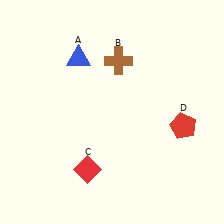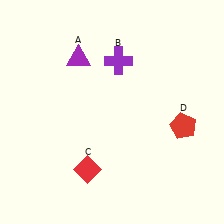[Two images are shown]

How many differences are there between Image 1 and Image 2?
There are 2 differences between the two images.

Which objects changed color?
A changed from blue to purple. B changed from brown to purple.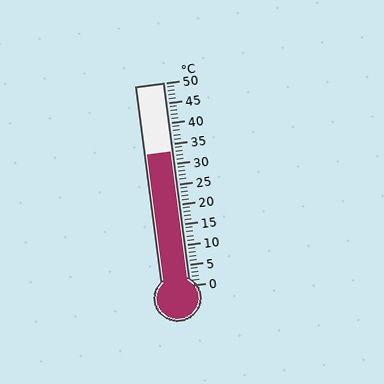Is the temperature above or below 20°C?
The temperature is above 20°C.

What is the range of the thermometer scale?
The thermometer scale ranges from 0°C to 50°C.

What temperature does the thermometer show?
The thermometer shows approximately 33°C.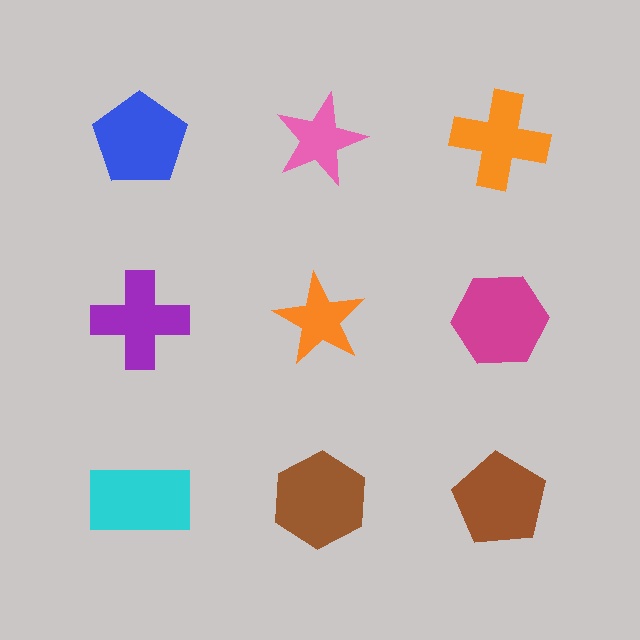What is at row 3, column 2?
A brown hexagon.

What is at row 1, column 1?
A blue pentagon.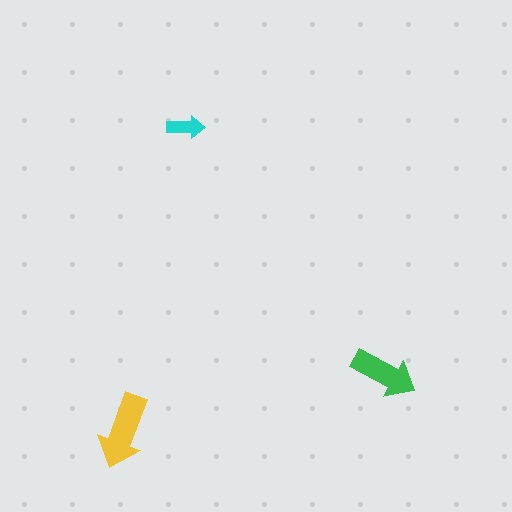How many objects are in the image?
There are 3 objects in the image.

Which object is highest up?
The cyan arrow is topmost.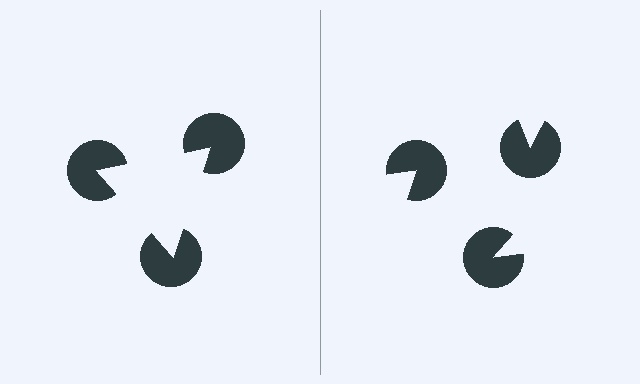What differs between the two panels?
The pac-man discs are positioned identically on both sides; only the wedge orientations differ. On the left they align to a triangle; on the right they are misaligned.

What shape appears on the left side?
An illusory triangle.